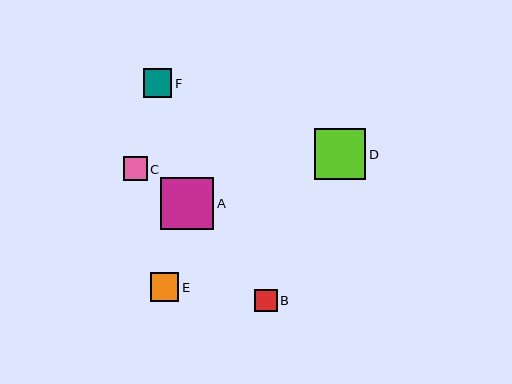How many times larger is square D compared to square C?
Square D is approximately 2.2 times the size of square C.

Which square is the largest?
Square A is the largest with a size of approximately 53 pixels.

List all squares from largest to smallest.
From largest to smallest: A, D, E, F, C, B.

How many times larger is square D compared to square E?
Square D is approximately 1.8 times the size of square E.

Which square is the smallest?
Square B is the smallest with a size of approximately 23 pixels.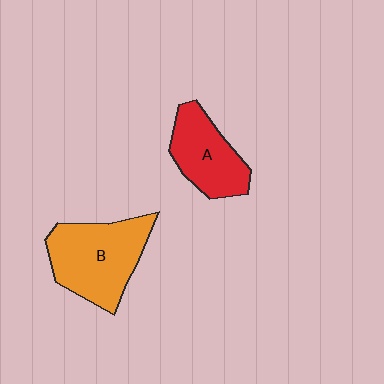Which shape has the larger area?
Shape B (orange).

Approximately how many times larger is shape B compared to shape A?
Approximately 1.4 times.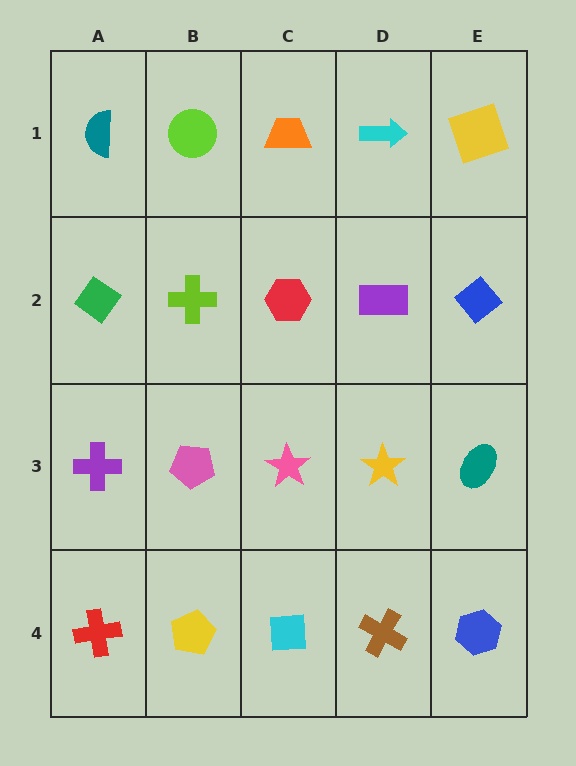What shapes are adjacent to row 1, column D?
A purple rectangle (row 2, column D), an orange trapezoid (row 1, column C), a yellow square (row 1, column E).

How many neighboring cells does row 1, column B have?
3.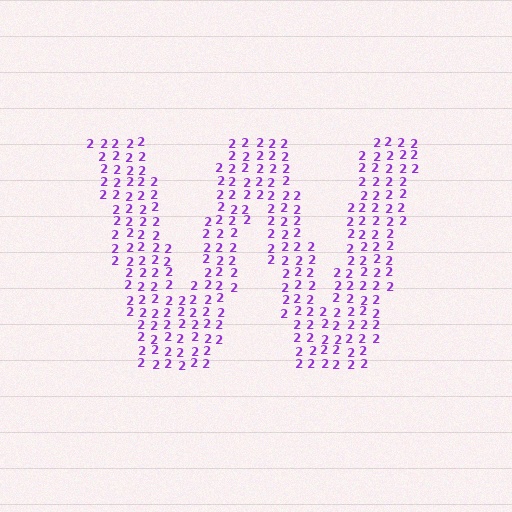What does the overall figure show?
The overall figure shows the letter W.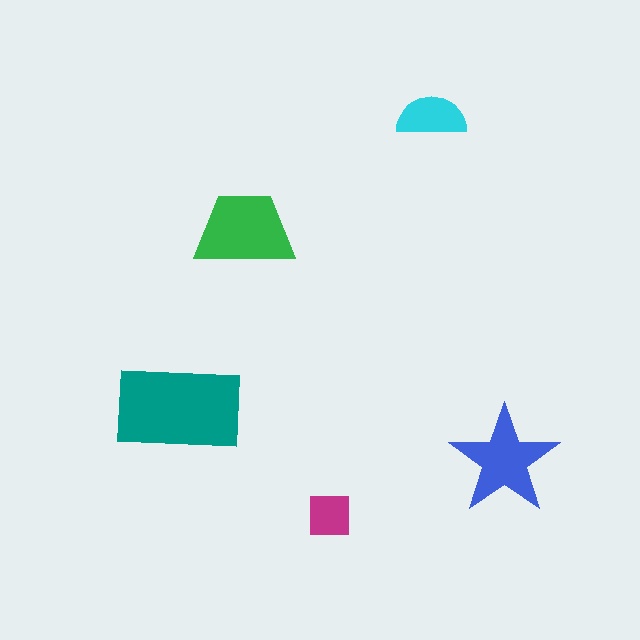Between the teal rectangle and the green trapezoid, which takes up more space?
The teal rectangle.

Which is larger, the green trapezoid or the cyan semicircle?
The green trapezoid.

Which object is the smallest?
The magenta square.